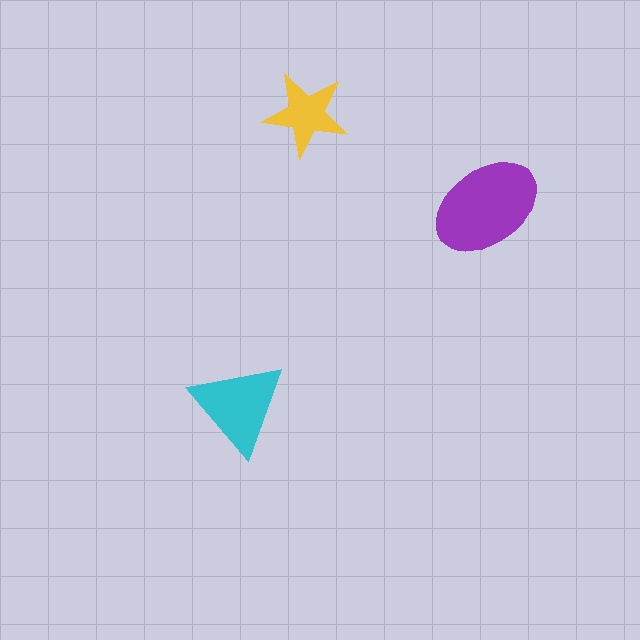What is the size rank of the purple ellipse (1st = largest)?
1st.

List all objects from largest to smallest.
The purple ellipse, the cyan triangle, the yellow star.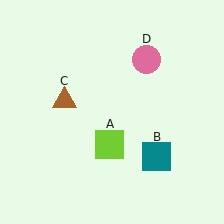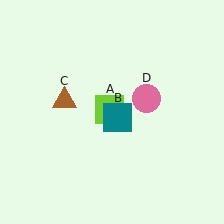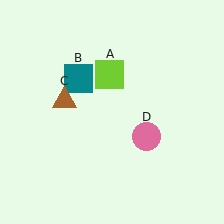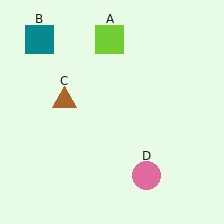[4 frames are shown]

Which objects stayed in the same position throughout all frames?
Brown triangle (object C) remained stationary.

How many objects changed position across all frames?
3 objects changed position: lime square (object A), teal square (object B), pink circle (object D).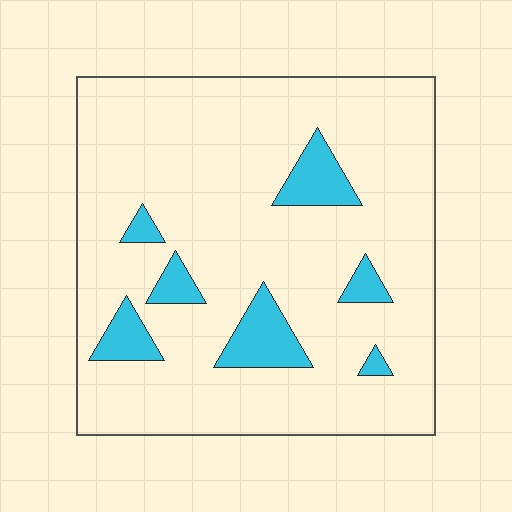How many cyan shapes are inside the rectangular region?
7.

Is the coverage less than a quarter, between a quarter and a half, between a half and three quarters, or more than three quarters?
Less than a quarter.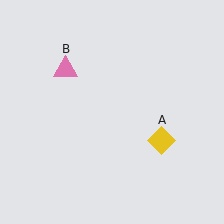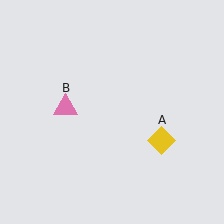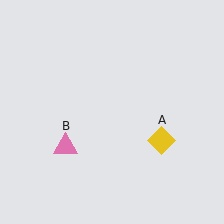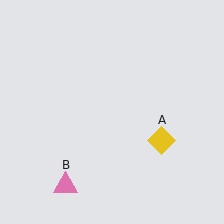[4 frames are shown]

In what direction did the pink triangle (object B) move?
The pink triangle (object B) moved down.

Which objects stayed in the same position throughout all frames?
Yellow diamond (object A) remained stationary.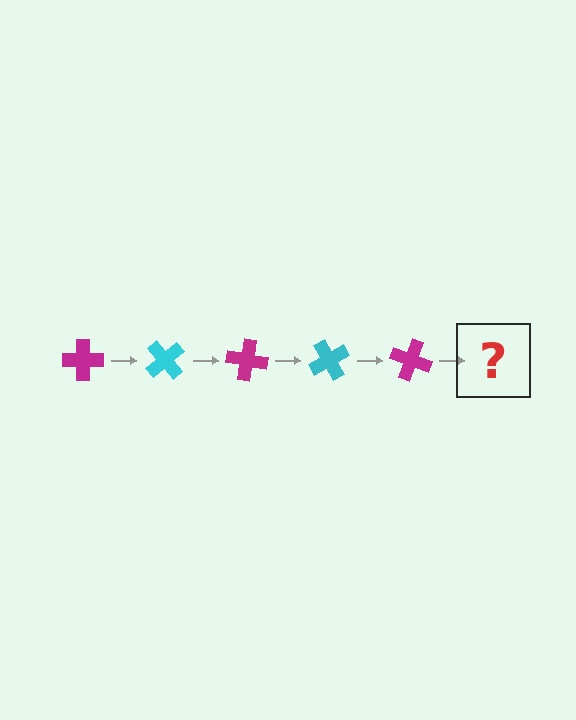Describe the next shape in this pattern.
It should be a cyan cross, rotated 250 degrees from the start.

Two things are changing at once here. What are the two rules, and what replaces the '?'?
The two rules are that it rotates 50 degrees each step and the color cycles through magenta and cyan. The '?' should be a cyan cross, rotated 250 degrees from the start.